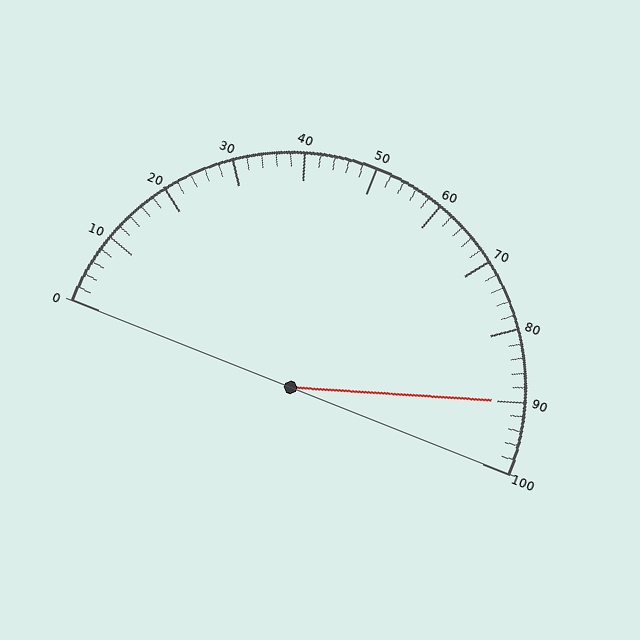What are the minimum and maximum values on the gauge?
The gauge ranges from 0 to 100.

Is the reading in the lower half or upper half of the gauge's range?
The reading is in the upper half of the range (0 to 100).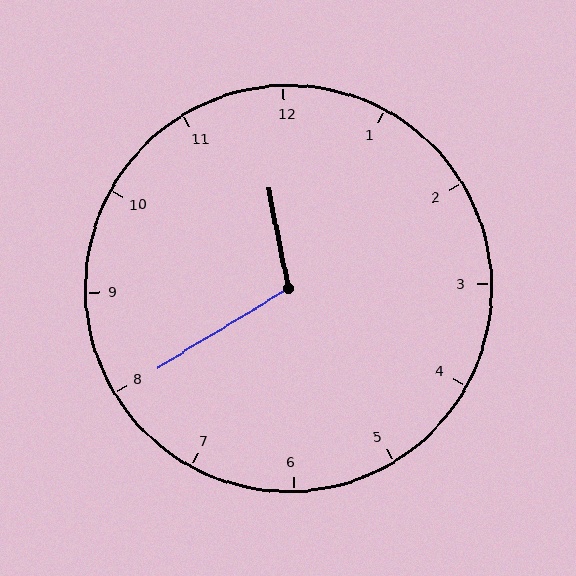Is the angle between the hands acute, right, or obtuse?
It is obtuse.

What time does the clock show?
11:40.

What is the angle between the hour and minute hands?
Approximately 110 degrees.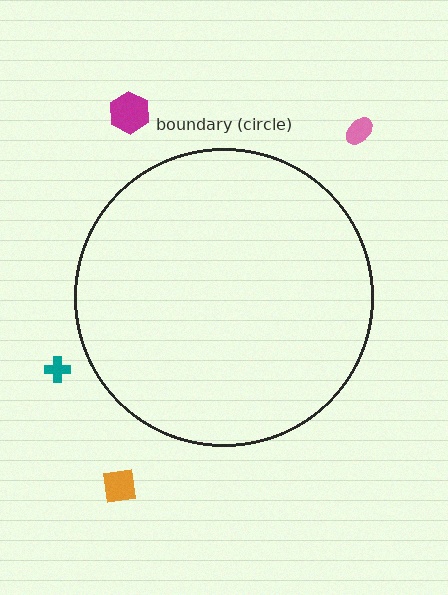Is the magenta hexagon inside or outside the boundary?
Outside.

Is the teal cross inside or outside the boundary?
Outside.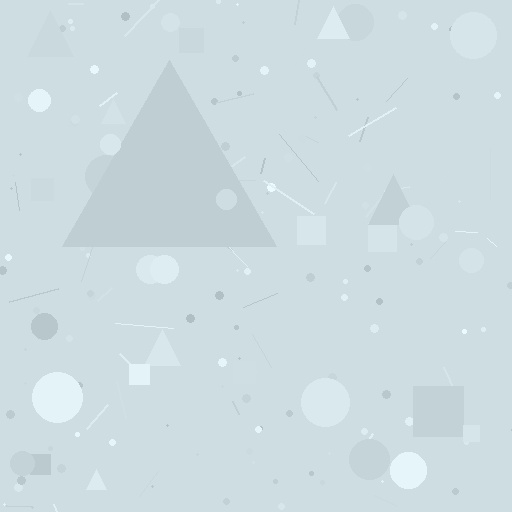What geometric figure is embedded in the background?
A triangle is embedded in the background.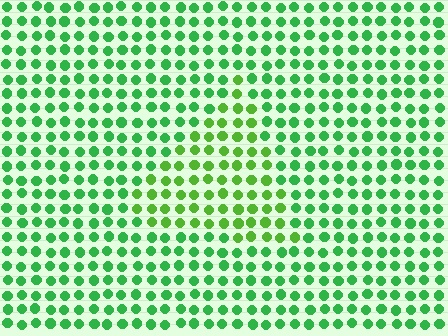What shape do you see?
I see a triangle.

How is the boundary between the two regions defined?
The boundary is defined purely by a slight shift in hue (about 26 degrees). Spacing, size, and orientation are identical on both sides.